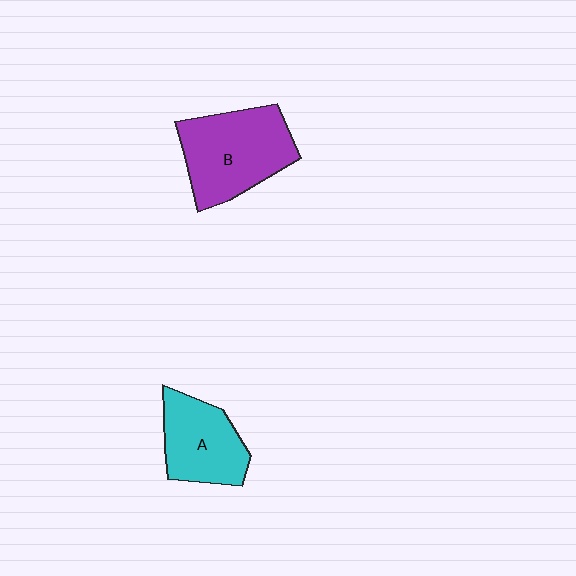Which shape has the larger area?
Shape B (purple).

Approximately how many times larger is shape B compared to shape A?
Approximately 1.4 times.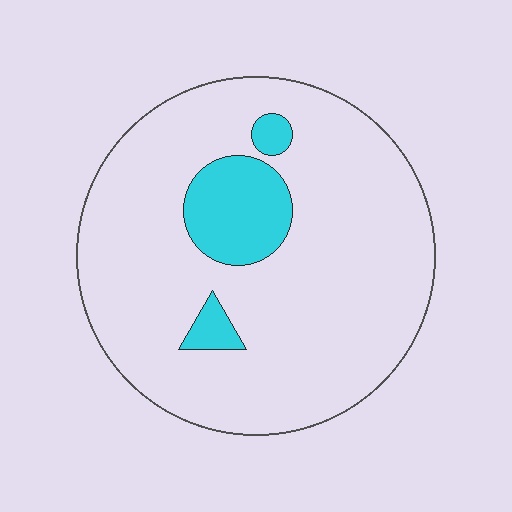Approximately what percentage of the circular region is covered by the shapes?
Approximately 15%.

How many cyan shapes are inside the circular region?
3.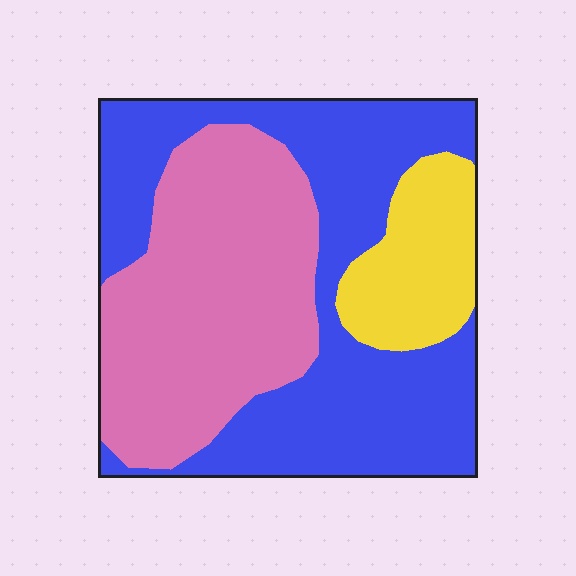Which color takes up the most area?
Blue, at roughly 45%.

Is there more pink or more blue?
Blue.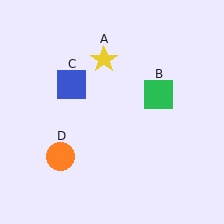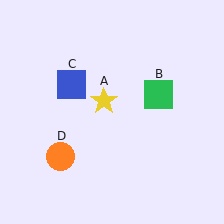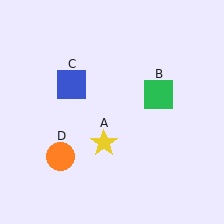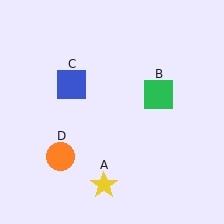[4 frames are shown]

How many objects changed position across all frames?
1 object changed position: yellow star (object A).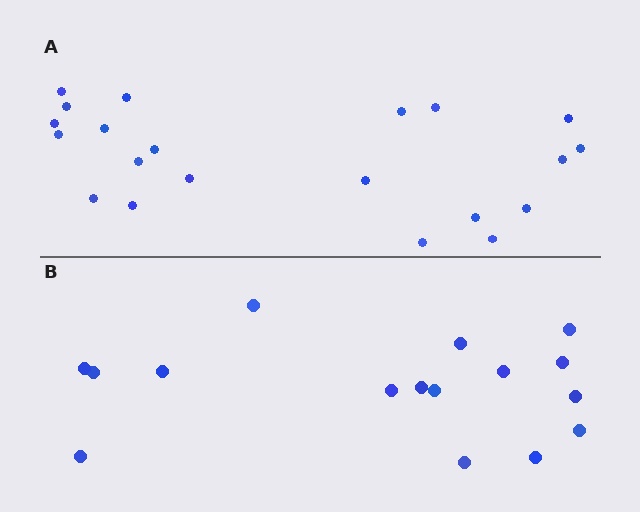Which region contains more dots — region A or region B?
Region A (the top region) has more dots.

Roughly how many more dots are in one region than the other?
Region A has about 5 more dots than region B.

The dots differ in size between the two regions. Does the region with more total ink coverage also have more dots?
No. Region B has more total ink coverage because its dots are larger, but region A actually contains more individual dots. Total area can be misleading — the number of items is what matters here.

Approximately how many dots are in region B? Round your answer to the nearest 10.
About 20 dots. (The exact count is 16, which rounds to 20.)